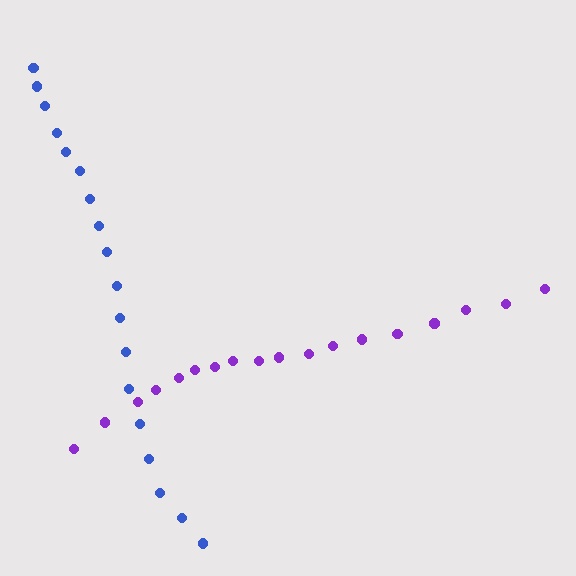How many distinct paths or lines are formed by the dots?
There are 2 distinct paths.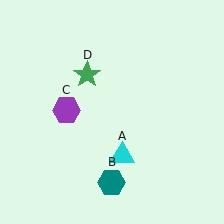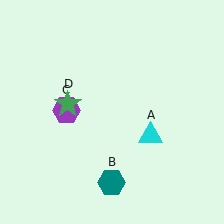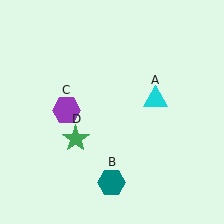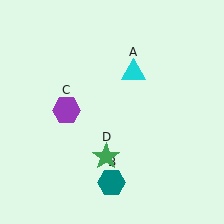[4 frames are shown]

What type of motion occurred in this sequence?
The cyan triangle (object A), green star (object D) rotated counterclockwise around the center of the scene.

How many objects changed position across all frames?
2 objects changed position: cyan triangle (object A), green star (object D).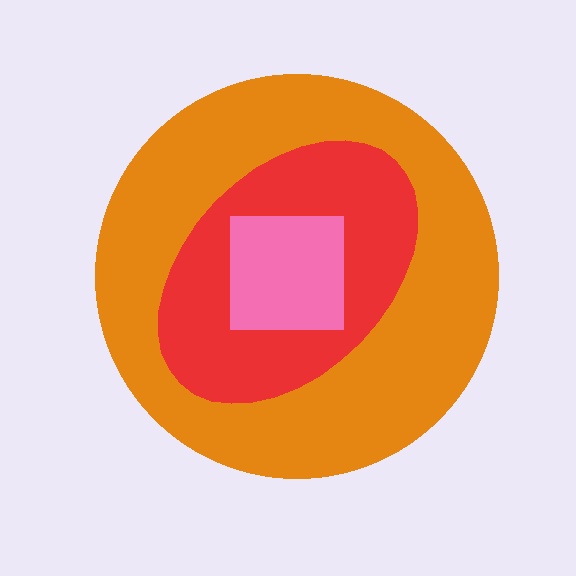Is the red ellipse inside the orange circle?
Yes.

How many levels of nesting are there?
3.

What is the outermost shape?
The orange circle.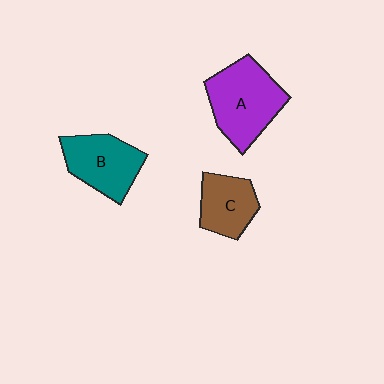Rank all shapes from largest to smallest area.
From largest to smallest: A (purple), B (teal), C (brown).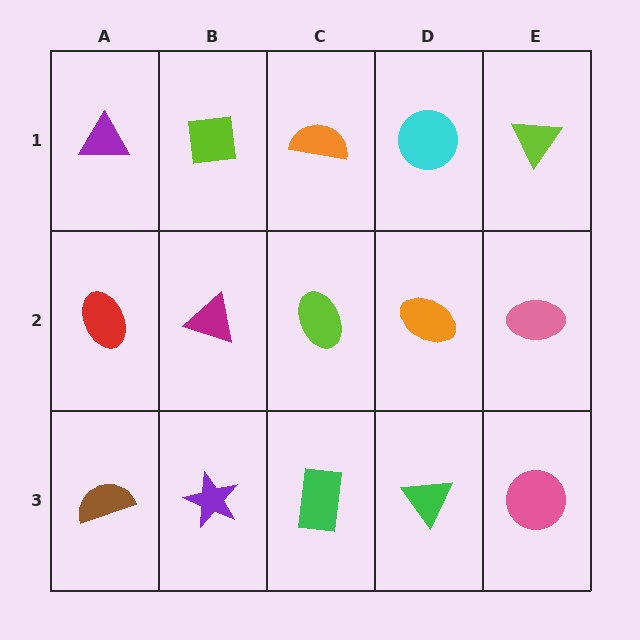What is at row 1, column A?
A purple triangle.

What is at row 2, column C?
A lime ellipse.